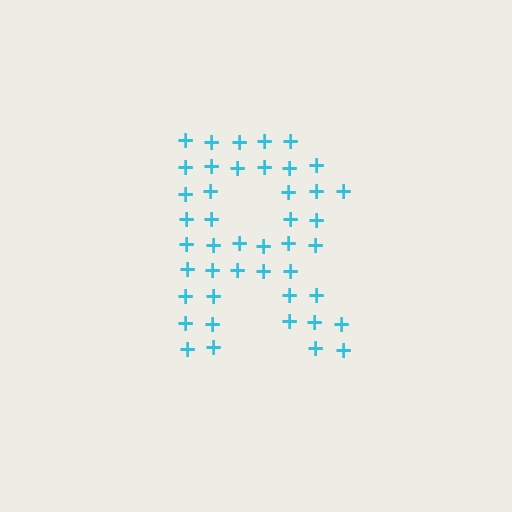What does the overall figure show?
The overall figure shows the letter R.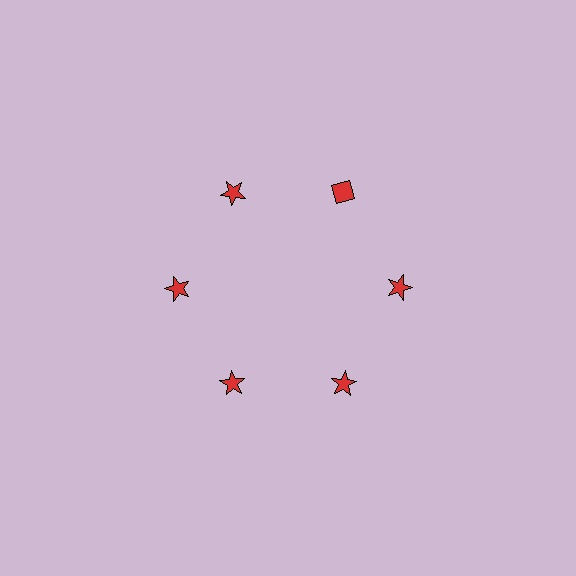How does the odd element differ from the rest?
It has a different shape: diamond instead of star.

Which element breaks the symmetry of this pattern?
The red diamond at roughly the 1 o'clock position breaks the symmetry. All other shapes are red stars.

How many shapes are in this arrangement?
There are 6 shapes arranged in a ring pattern.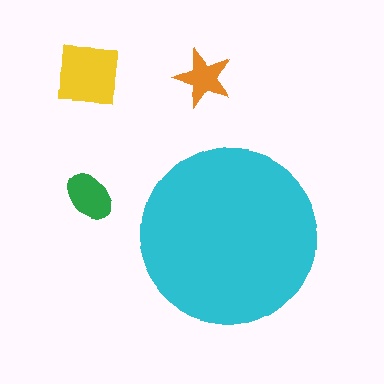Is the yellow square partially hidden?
No, the yellow square is fully visible.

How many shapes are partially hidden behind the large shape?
0 shapes are partially hidden.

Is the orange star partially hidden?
No, the orange star is fully visible.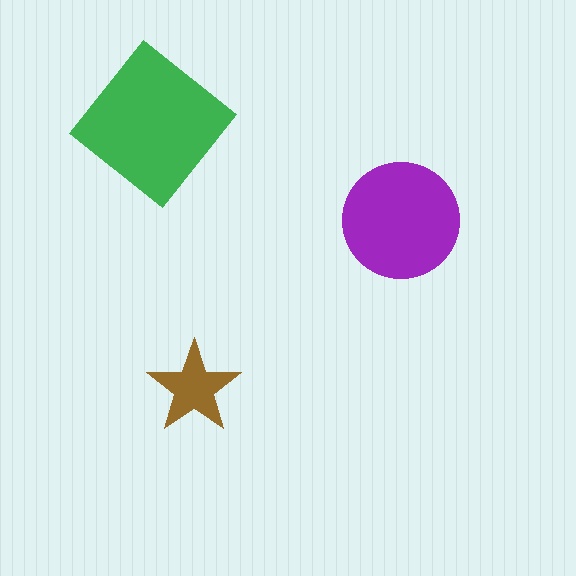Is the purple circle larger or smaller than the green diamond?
Smaller.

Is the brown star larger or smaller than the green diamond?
Smaller.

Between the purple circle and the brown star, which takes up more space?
The purple circle.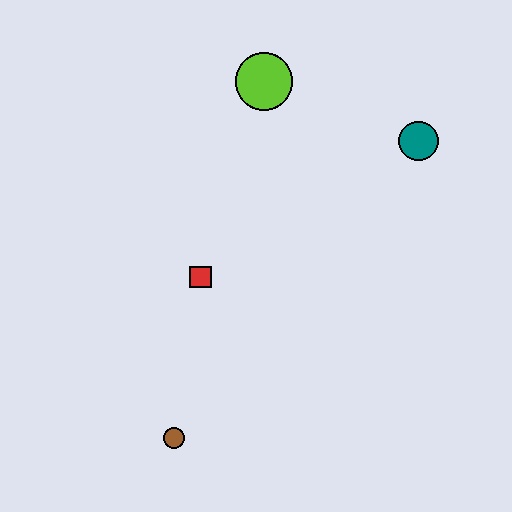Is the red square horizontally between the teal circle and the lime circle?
No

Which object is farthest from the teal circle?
The brown circle is farthest from the teal circle.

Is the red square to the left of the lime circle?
Yes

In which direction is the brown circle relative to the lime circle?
The brown circle is below the lime circle.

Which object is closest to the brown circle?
The red square is closest to the brown circle.